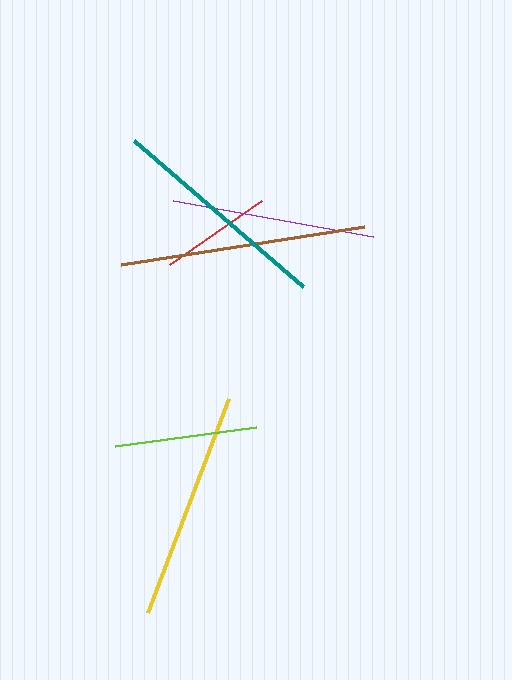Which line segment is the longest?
The brown line is the longest at approximately 246 pixels.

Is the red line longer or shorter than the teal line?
The teal line is longer than the red line.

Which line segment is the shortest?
The red line is the shortest at approximately 112 pixels.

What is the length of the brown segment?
The brown segment is approximately 246 pixels long.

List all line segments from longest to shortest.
From longest to shortest: brown, yellow, teal, purple, lime, red.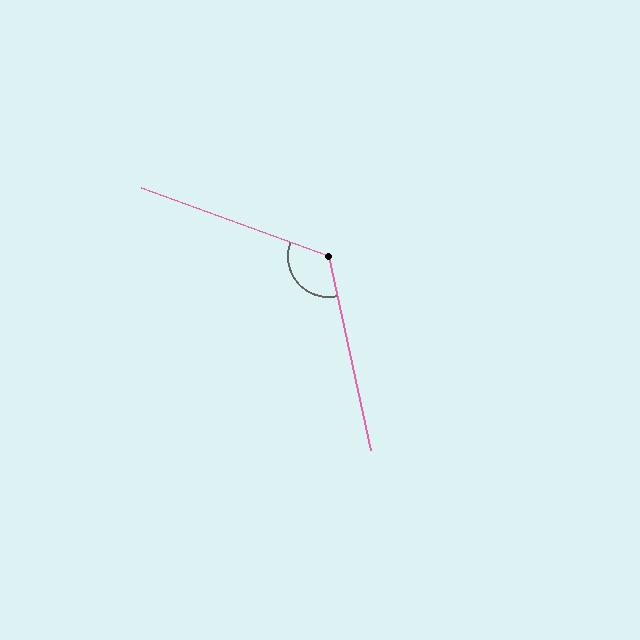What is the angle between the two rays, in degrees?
Approximately 122 degrees.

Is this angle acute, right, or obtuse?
It is obtuse.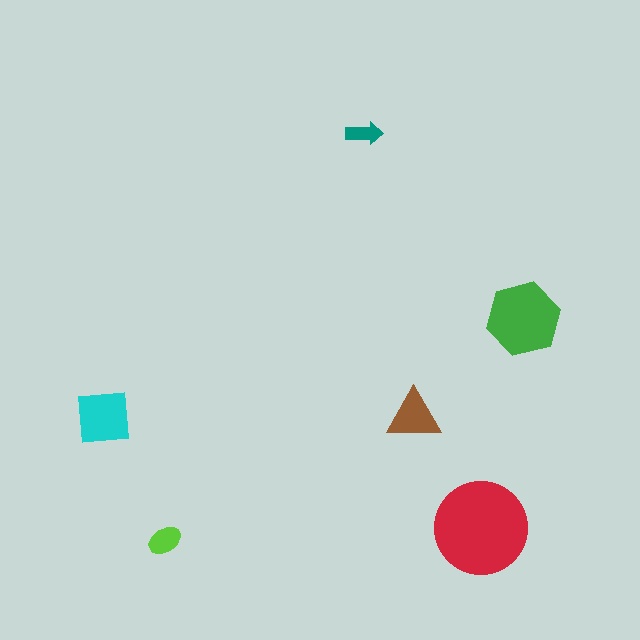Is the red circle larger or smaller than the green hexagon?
Larger.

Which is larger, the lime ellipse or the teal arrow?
The lime ellipse.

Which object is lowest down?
The lime ellipse is bottommost.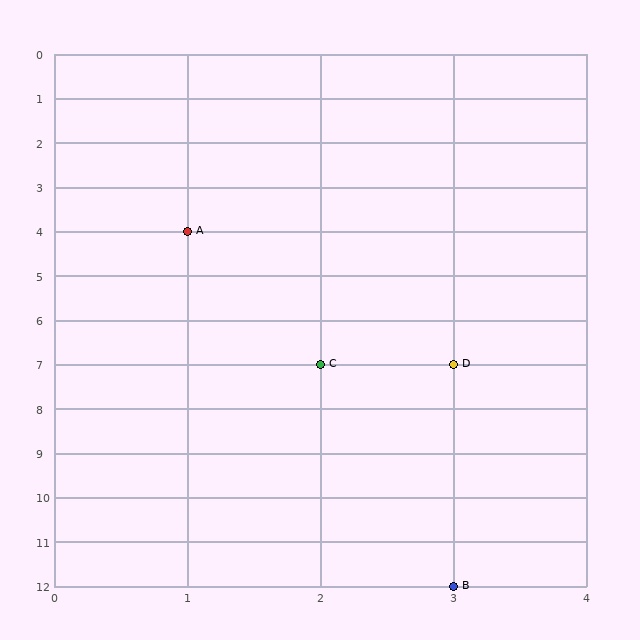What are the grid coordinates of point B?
Point B is at grid coordinates (3, 12).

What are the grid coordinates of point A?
Point A is at grid coordinates (1, 4).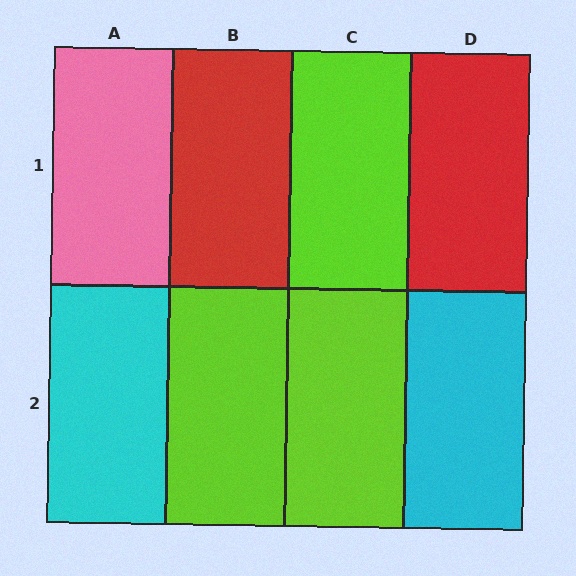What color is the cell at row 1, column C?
Lime.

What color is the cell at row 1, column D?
Red.